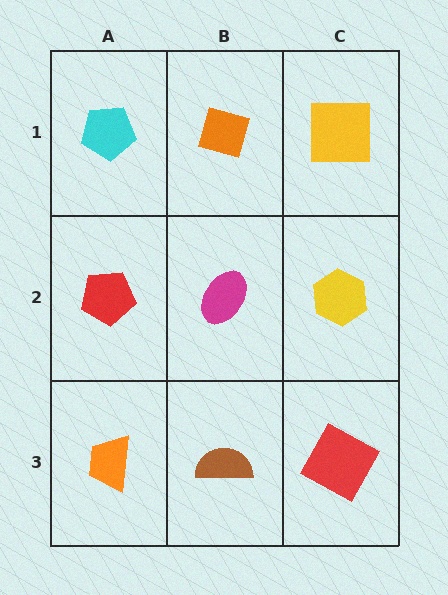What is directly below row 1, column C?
A yellow hexagon.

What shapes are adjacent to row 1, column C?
A yellow hexagon (row 2, column C), an orange diamond (row 1, column B).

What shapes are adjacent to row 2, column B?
An orange diamond (row 1, column B), a brown semicircle (row 3, column B), a red pentagon (row 2, column A), a yellow hexagon (row 2, column C).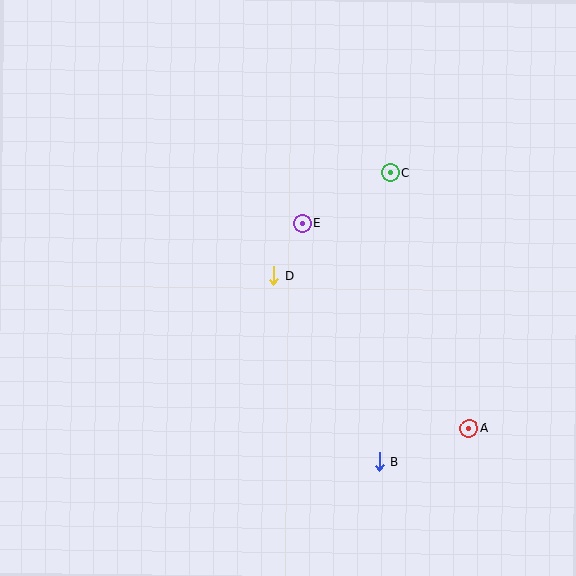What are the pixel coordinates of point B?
Point B is at (379, 462).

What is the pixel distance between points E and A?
The distance between E and A is 265 pixels.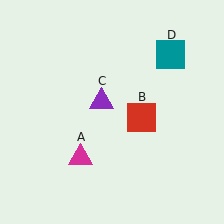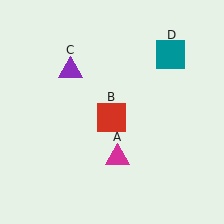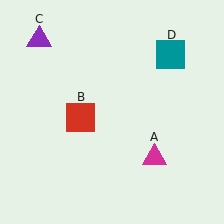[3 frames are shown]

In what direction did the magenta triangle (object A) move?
The magenta triangle (object A) moved right.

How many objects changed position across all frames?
3 objects changed position: magenta triangle (object A), red square (object B), purple triangle (object C).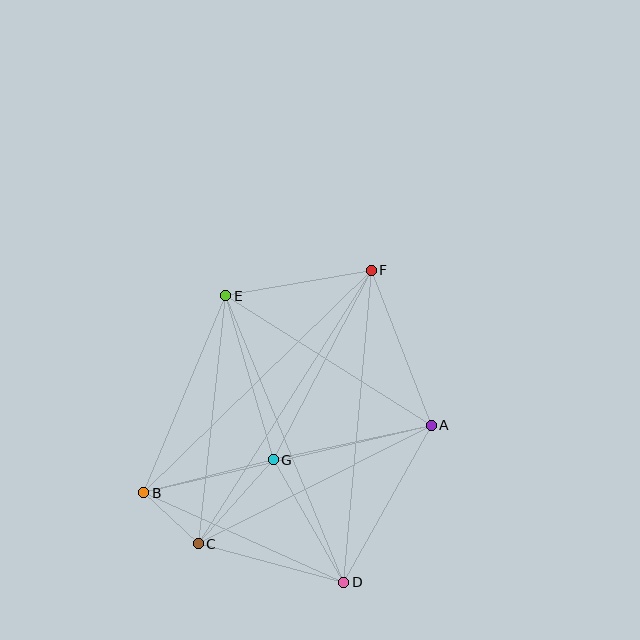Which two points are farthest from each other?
Points C and F are farthest from each other.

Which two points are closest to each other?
Points B and C are closest to each other.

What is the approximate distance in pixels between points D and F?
The distance between D and F is approximately 314 pixels.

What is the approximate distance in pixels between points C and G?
The distance between C and G is approximately 113 pixels.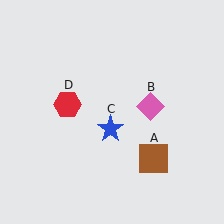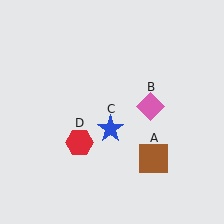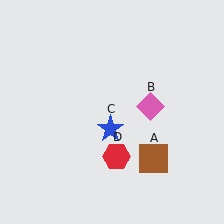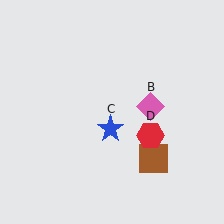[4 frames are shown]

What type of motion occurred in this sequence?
The red hexagon (object D) rotated counterclockwise around the center of the scene.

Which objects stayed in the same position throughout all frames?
Brown square (object A) and pink diamond (object B) and blue star (object C) remained stationary.